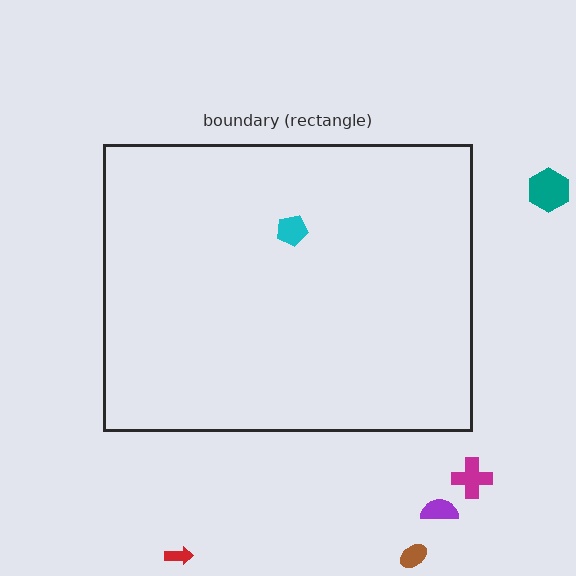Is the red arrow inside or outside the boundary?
Outside.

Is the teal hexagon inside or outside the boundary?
Outside.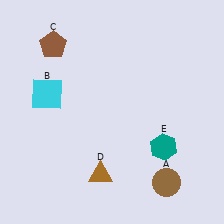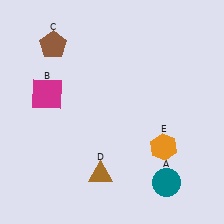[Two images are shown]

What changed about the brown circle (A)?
In Image 1, A is brown. In Image 2, it changed to teal.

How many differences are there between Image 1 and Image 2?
There are 3 differences between the two images.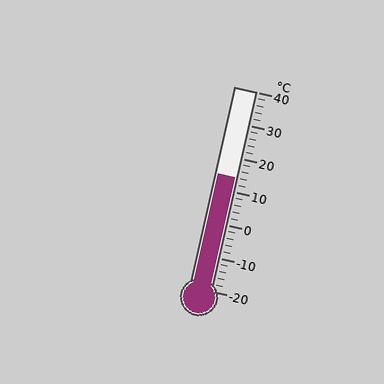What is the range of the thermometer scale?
The thermometer scale ranges from -20°C to 40°C.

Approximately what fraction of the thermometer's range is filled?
The thermometer is filled to approximately 55% of its range.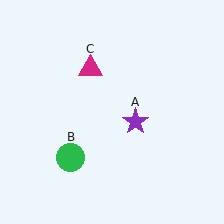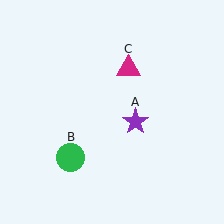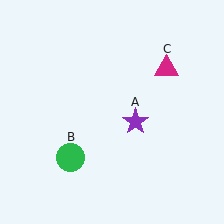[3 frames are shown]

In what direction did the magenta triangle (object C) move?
The magenta triangle (object C) moved right.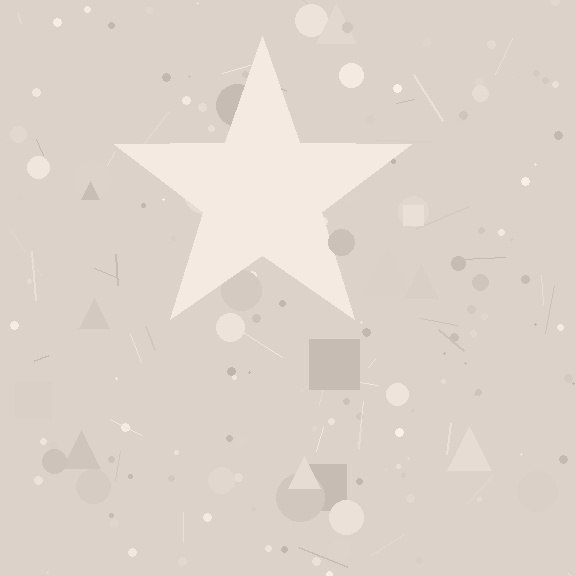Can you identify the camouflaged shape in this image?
The camouflaged shape is a star.